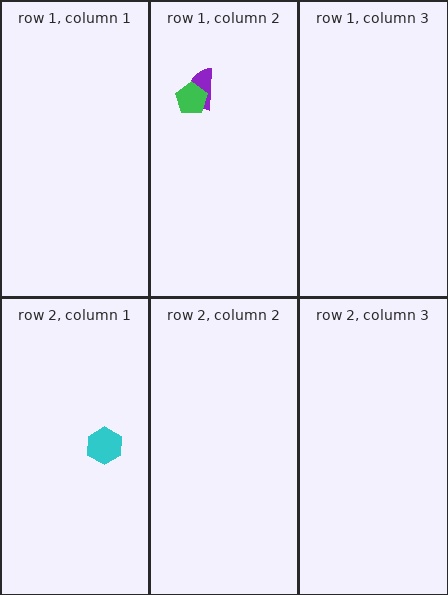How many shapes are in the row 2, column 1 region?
1.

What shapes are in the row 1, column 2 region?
The purple semicircle, the green pentagon.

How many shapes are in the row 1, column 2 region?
2.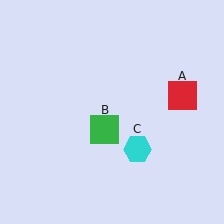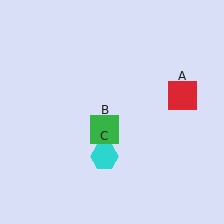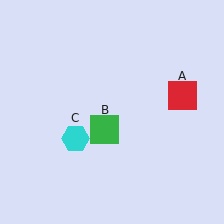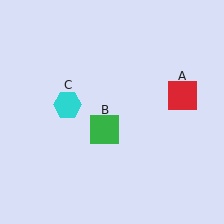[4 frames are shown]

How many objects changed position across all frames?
1 object changed position: cyan hexagon (object C).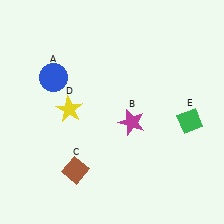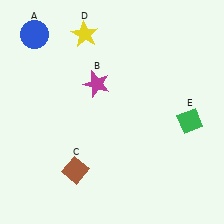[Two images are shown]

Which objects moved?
The objects that moved are: the blue circle (A), the magenta star (B), the yellow star (D).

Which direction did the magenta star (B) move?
The magenta star (B) moved up.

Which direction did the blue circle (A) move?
The blue circle (A) moved up.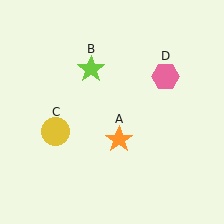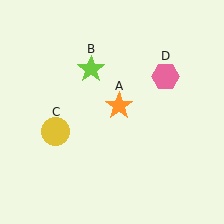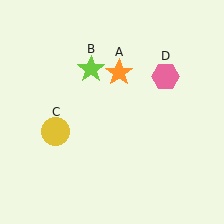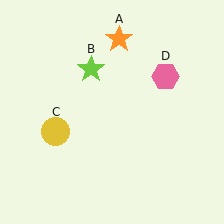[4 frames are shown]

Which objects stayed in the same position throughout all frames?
Lime star (object B) and yellow circle (object C) and pink hexagon (object D) remained stationary.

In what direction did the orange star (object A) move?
The orange star (object A) moved up.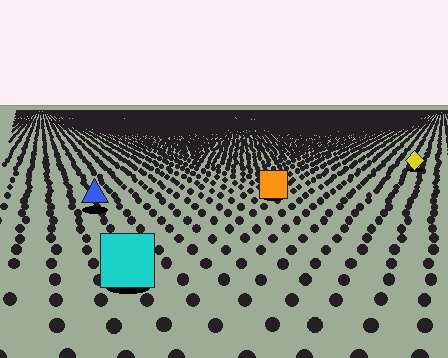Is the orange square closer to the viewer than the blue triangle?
No. The blue triangle is closer — you can tell from the texture gradient: the ground texture is coarser near it.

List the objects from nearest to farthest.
From nearest to farthest: the cyan square, the blue triangle, the orange square, the yellow diamond.